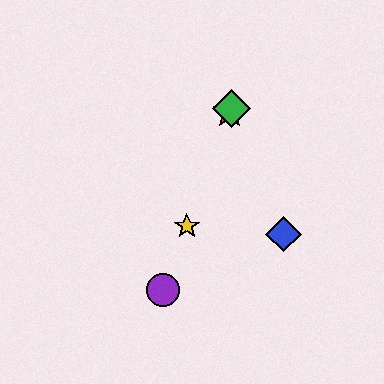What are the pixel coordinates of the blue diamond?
The blue diamond is at (283, 234).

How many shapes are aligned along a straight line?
4 shapes (the red star, the green diamond, the yellow star, the purple circle) are aligned along a straight line.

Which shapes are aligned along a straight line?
The red star, the green diamond, the yellow star, the purple circle are aligned along a straight line.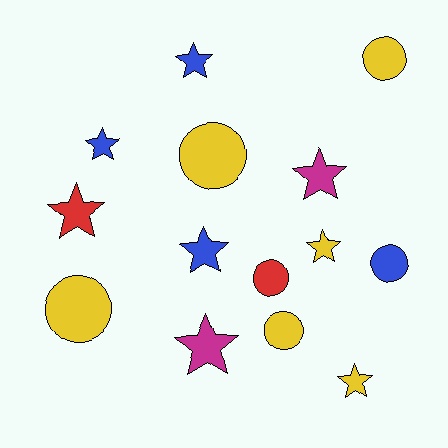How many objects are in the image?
There are 14 objects.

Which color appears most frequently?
Yellow, with 6 objects.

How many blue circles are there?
There is 1 blue circle.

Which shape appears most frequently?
Star, with 8 objects.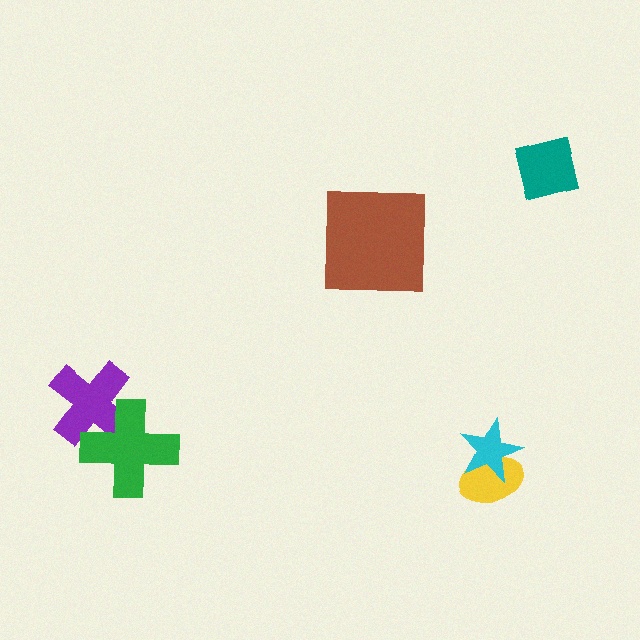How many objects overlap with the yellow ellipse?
1 object overlaps with the yellow ellipse.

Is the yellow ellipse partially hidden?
Yes, it is partially covered by another shape.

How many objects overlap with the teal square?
0 objects overlap with the teal square.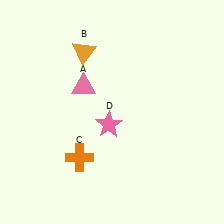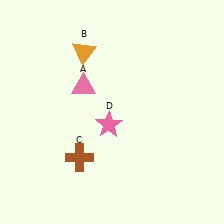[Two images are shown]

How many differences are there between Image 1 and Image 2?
There is 1 difference between the two images.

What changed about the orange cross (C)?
In Image 1, C is orange. In Image 2, it changed to brown.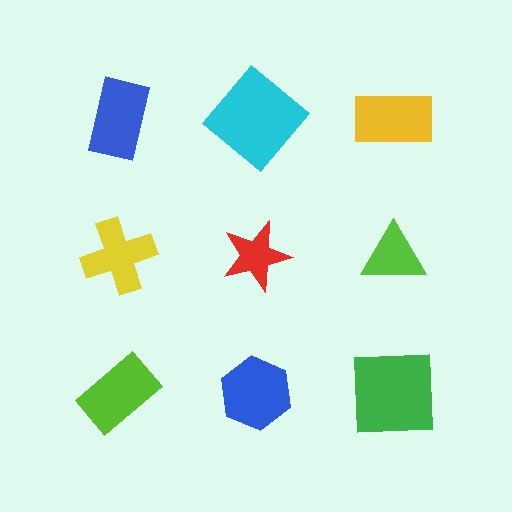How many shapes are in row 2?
3 shapes.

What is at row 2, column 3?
A lime triangle.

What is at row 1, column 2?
A cyan diamond.